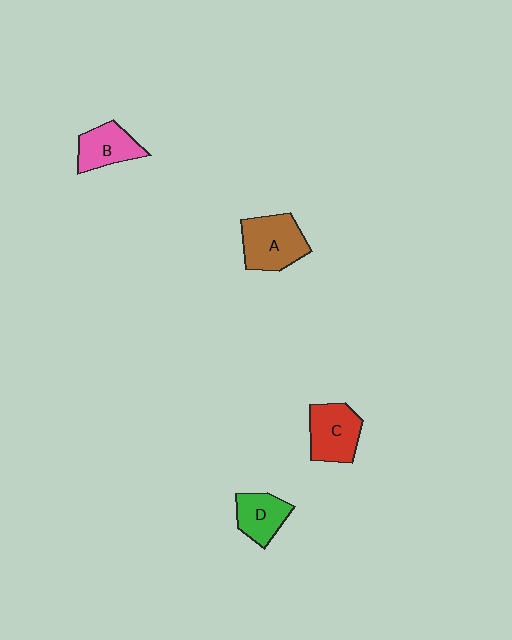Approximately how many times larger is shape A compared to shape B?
Approximately 1.4 times.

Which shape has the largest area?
Shape A (brown).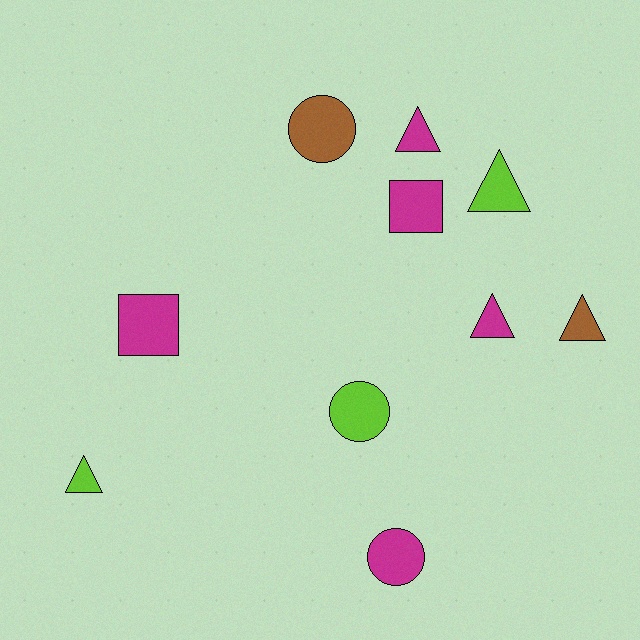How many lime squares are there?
There are no lime squares.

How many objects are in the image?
There are 10 objects.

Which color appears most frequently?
Magenta, with 5 objects.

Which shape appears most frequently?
Triangle, with 5 objects.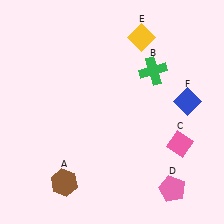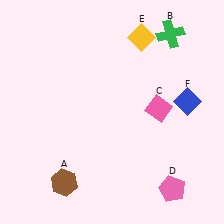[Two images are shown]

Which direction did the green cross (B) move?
The green cross (B) moved up.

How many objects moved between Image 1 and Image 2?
2 objects moved between the two images.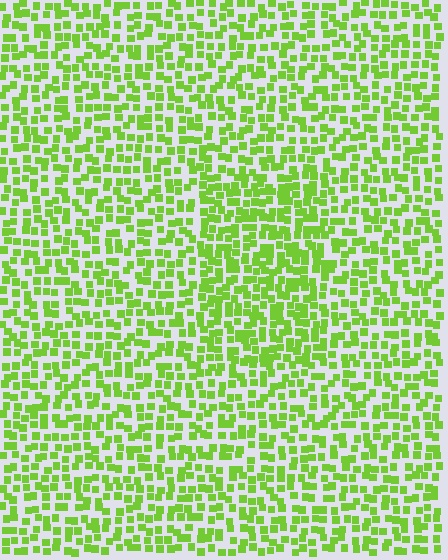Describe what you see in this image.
The image contains small lime elements arranged at two different densities. A rectangle-shaped region is visible where the elements are more densely packed than the surrounding area.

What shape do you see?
I see a rectangle.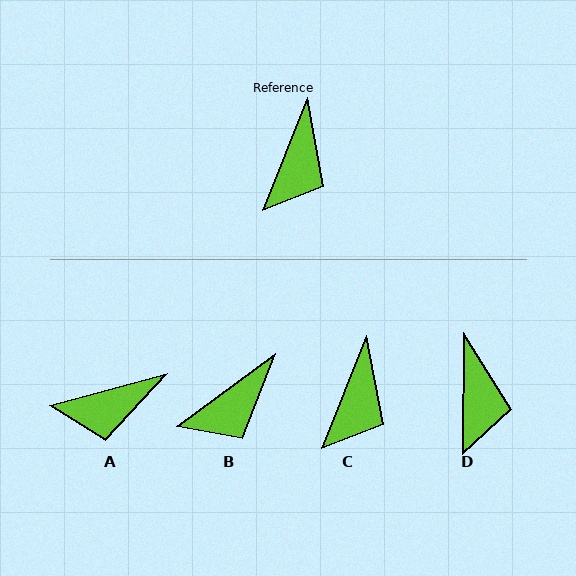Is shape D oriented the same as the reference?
No, it is off by about 21 degrees.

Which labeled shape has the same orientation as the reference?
C.